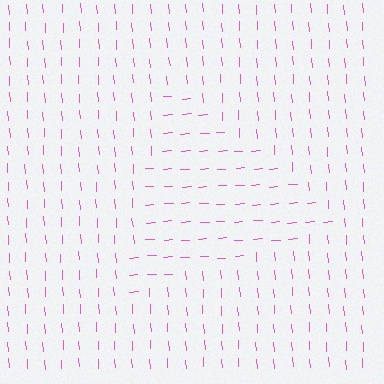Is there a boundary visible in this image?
Yes, there is a texture boundary formed by a change in line orientation.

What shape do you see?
I see a triangle.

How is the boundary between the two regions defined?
The boundary is defined purely by a change in line orientation (approximately 89 degrees difference). All lines are the same color and thickness.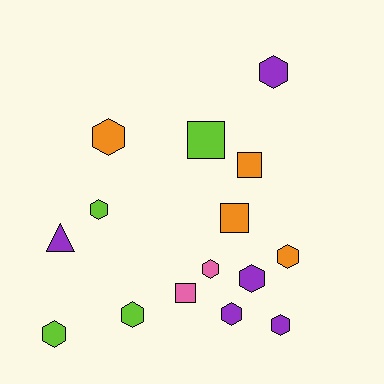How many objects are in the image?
There are 15 objects.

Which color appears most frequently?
Purple, with 5 objects.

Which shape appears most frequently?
Hexagon, with 10 objects.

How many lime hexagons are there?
There are 3 lime hexagons.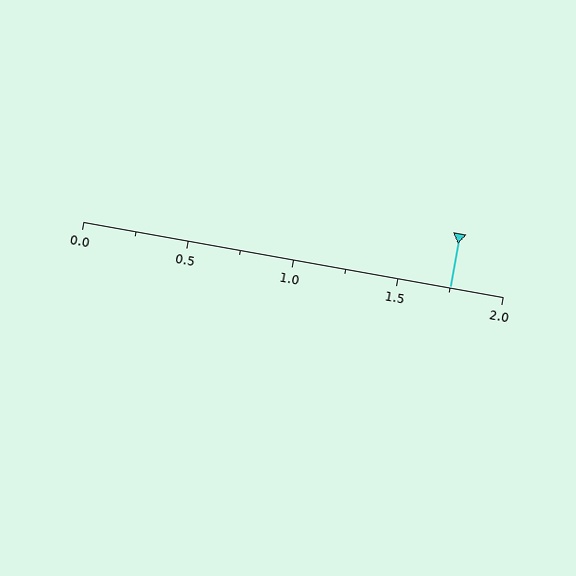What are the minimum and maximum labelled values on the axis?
The axis runs from 0.0 to 2.0.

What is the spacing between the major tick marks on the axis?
The major ticks are spaced 0.5 apart.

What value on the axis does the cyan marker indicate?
The marker indicates approximately 1.75.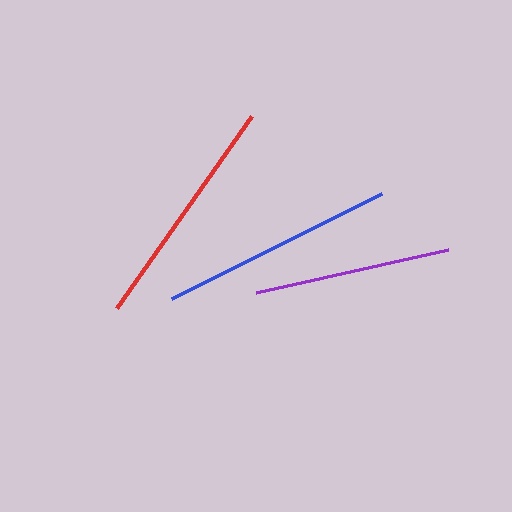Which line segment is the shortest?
The purple line is the shortest at approximately 197 pixels.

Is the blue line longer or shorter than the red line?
The red line is longer than the blue line.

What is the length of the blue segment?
The blue segment is approximately 234 pixels long.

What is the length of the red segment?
The red segment is approximately 235 pixels long.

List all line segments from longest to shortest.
From longest to shortest: red, blue, purple.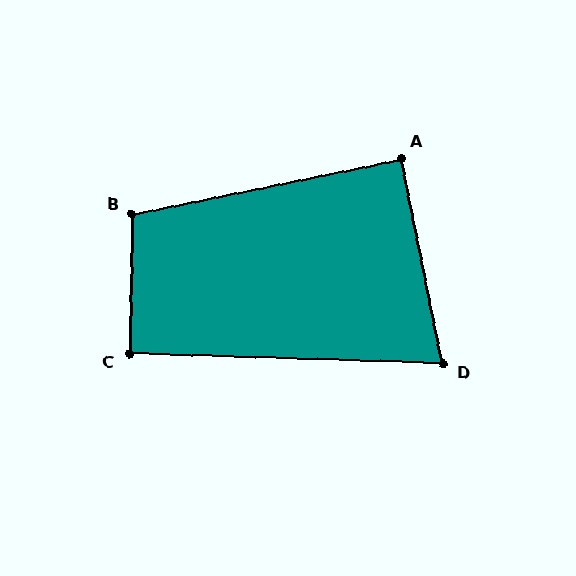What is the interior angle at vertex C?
Approximately 90 degrees (approximately right).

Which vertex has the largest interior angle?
B, at approximately 103 degrees.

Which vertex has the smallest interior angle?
D, at approximately 77 degrees.